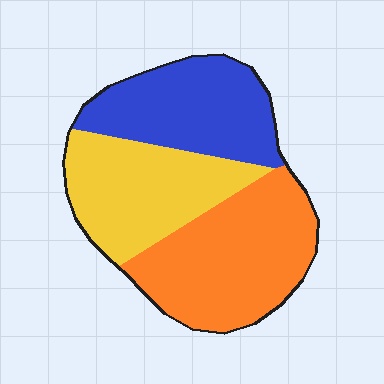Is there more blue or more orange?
Orange.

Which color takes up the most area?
Orange, at roughly 40%.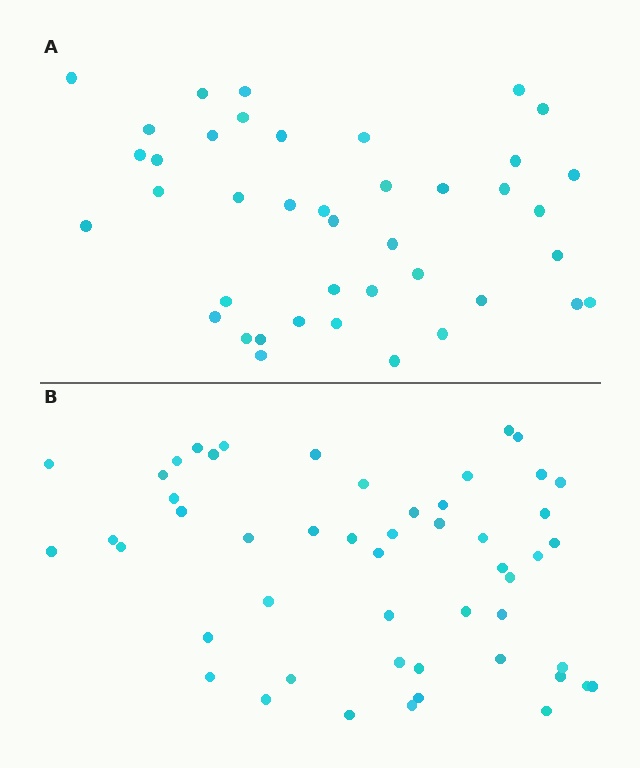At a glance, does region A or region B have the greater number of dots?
Region B (the bottom region) has more dots.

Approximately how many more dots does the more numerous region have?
Region B has roughly 10 or so more dots than region A.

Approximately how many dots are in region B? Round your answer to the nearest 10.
About 50 dots. (The exact count is 51, which rounds to 50.)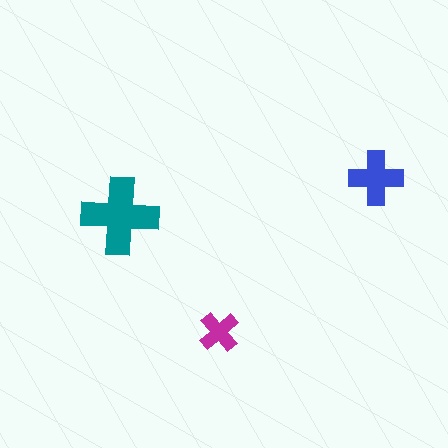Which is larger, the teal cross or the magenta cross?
The teal one.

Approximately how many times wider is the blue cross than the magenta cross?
About 1.5 times wider.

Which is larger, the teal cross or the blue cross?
The teal one.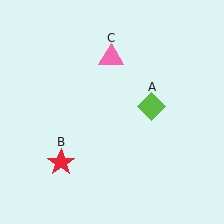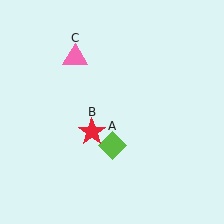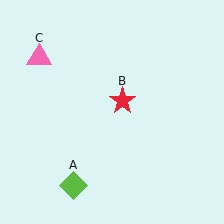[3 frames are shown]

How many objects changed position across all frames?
3 objects changed position: lime diamond (object A), red star (object B), pink triangle (object C).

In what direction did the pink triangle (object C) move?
The pink triangle (object C) moved left.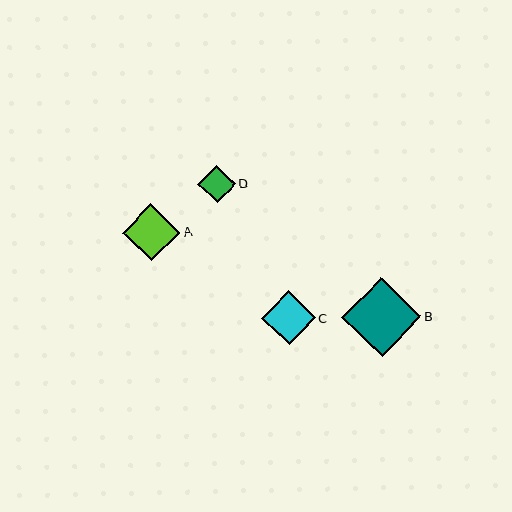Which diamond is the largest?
Diamond B is the largest with a size of approximately 79 pixels.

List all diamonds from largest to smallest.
From largest to smallest: B, A, C, D.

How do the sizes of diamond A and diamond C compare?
Diamond A and diamond C are approximately the same size.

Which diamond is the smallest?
Diamond D is the smallest with a size of approximately 37 pixels.